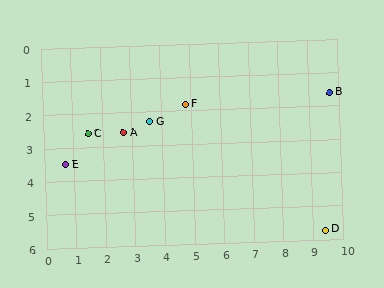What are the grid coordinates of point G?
Point G is at approximately (3.6, 2.3).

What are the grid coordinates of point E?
Point E is at approximately (0.7, 3.5).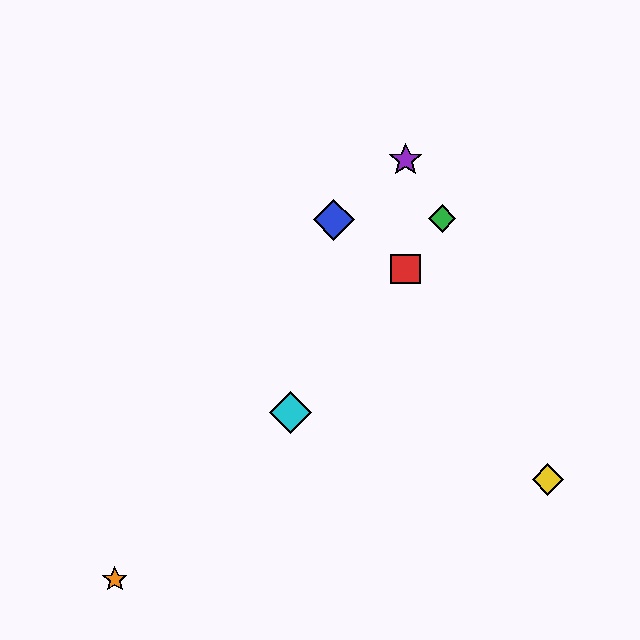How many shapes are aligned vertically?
2 shapes (the red square, the purple star) are aligned vertically.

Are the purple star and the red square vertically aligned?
Yes, both are at x≈406.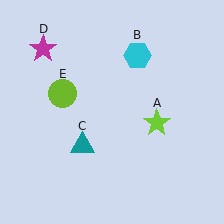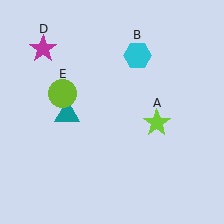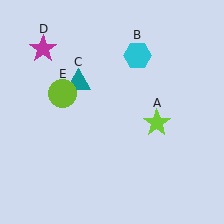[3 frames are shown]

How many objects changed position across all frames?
1 object changed position: teal triangle (object C).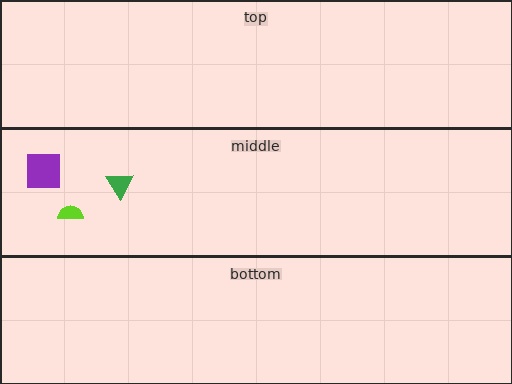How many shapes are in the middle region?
3.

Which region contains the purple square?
The middle region.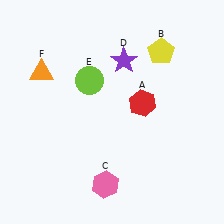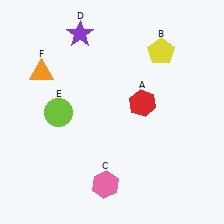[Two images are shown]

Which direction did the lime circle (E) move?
The lime circle (E) moved down.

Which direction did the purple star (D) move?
The purple star (D) moved left.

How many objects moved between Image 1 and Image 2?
2 objects moved between the two images.